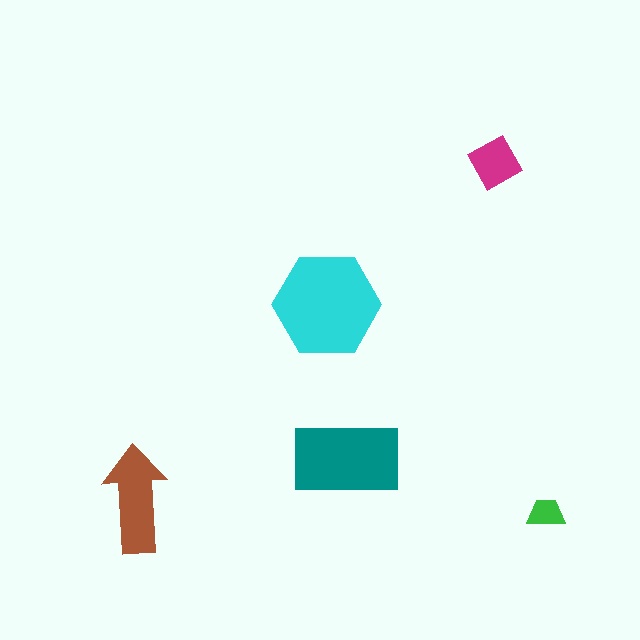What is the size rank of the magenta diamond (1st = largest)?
4th.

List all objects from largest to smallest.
The cyan hexagon, the teal rectangle, the brown arrow, the magenta diamond, the green trapezoid.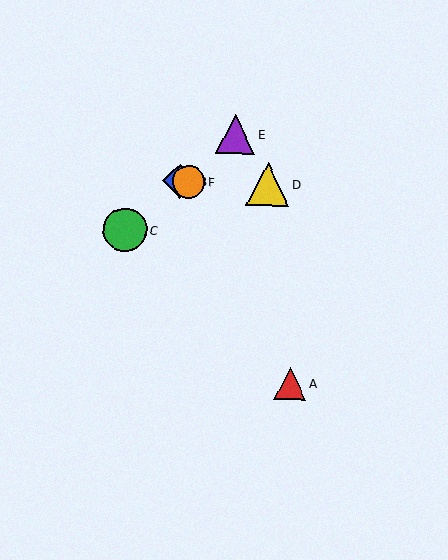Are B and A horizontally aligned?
No, B is at y≈181 and A is at y≈384.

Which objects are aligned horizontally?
Objects B, D, F are aligned horizontally.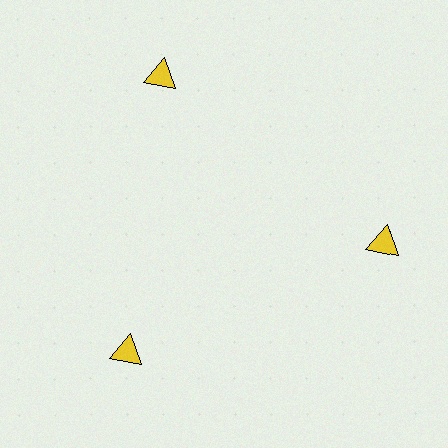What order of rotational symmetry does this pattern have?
This pattern has 3-fold rotational symmetry.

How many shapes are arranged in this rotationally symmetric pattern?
There are 3 shapes, arranged in 3 groups of 1.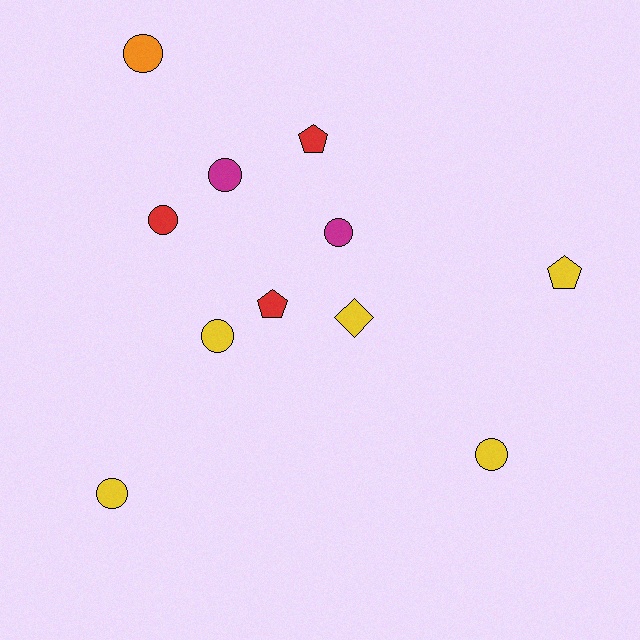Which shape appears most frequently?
Circle, with 7 objects.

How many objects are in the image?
There are 11 objects.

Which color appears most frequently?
Yellow, with 5 objects.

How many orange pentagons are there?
There are no orange pentagons.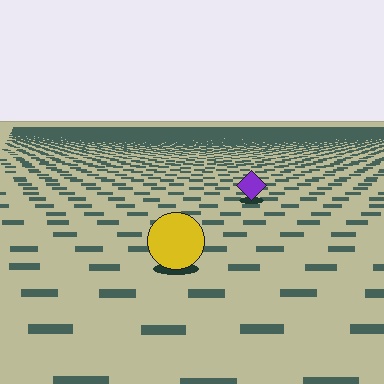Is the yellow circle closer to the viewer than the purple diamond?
Yes. The yellow circle is closer — you can tell from the texture gradient: the ground texture is coarser near it.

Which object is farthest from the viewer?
The purple diamond is farthest from the viewer. It appears smaller and the ground texture around it is denser.